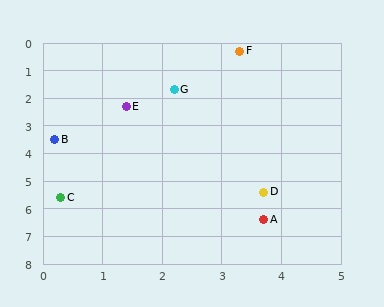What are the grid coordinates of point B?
Point B is at approximately (0.2, 3.5).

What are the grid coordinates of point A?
Point A is at approximately (3.7, 6.4).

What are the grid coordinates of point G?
Point G is at approximately (2.2, 1.7).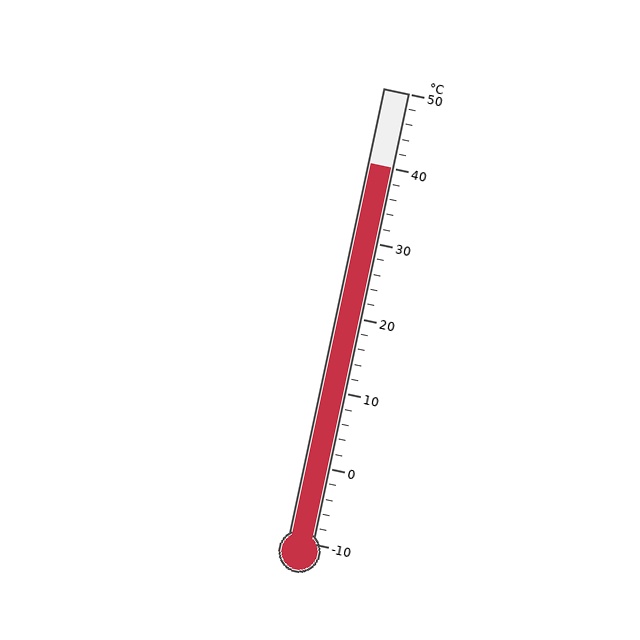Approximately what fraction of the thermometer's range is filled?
The thermometer is filled to approximately 85% of its range.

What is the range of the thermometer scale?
The thermometer scale ranges from -10°C to 50°C.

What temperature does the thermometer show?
The thermometer shows approximately 40°C.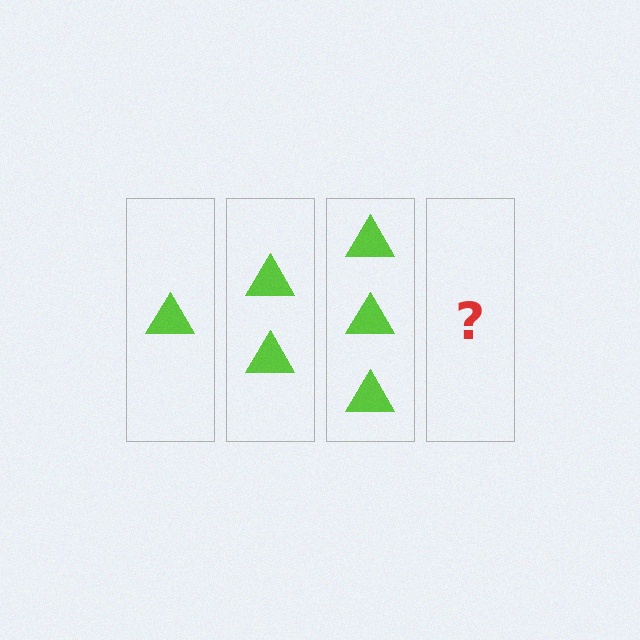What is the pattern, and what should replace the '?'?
The pattern is that each step adds one more triangle. The '?' should be 4 triangles.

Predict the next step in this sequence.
The next step is 4 triangles.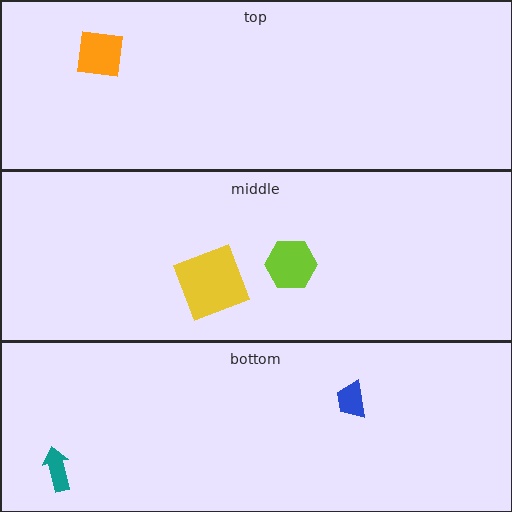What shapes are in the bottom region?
The teal arrow, the blue trapezoid.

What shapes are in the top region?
The orange square.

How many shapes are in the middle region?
2.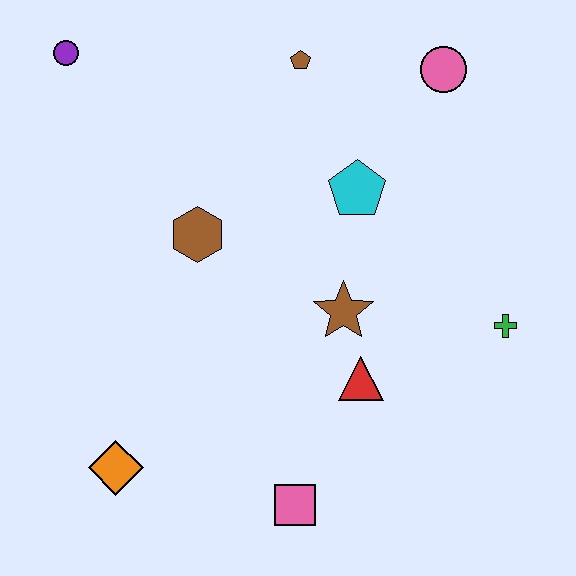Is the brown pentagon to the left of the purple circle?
No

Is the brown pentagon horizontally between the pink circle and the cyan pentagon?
No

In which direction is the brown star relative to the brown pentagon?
The brown star is below the brown pentagon.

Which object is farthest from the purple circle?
The green cross is farthest from the purple circle.